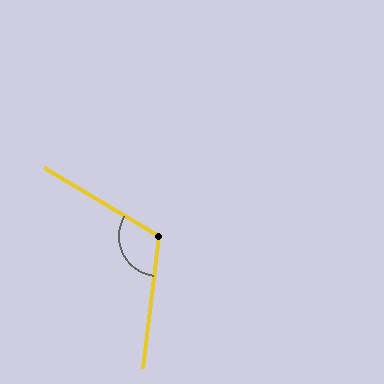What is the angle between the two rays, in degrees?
Approximately 113 degrees.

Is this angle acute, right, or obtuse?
It is obtuse.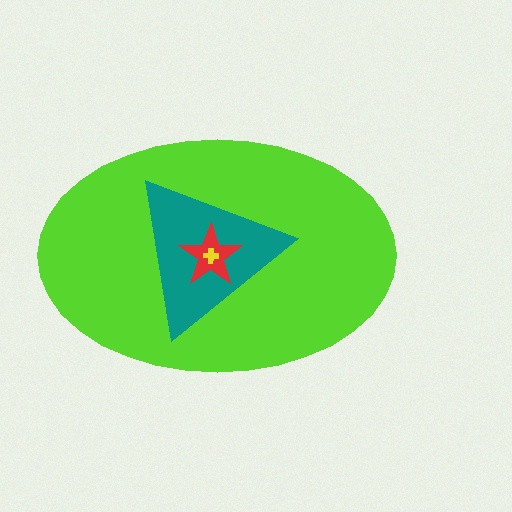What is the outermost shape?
The lime ellipse.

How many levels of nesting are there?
4.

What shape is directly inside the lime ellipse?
The teal triangle.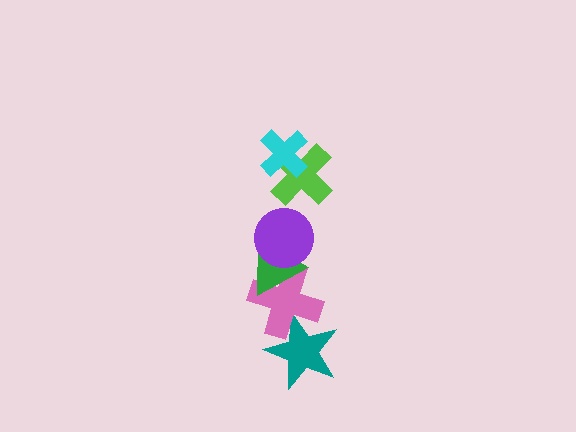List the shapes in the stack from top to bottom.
From top to bottom: the cyan cross, the lime cross, the purple circle, the green triangle, the pink cross, the teal star.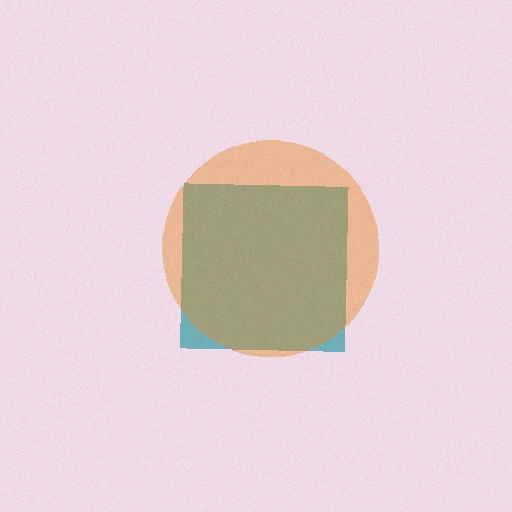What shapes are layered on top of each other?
The layered shapes are: a teal square, an orange circle.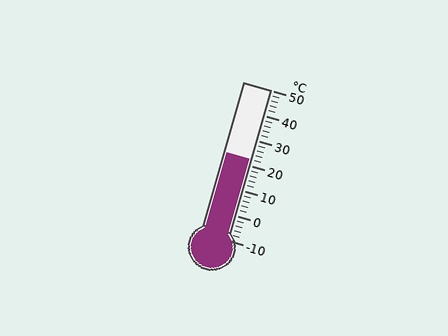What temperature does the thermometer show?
The thermometer shows approximately 22°C.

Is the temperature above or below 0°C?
The temperature is above 0°C.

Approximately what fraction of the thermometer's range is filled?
The thermometer is filled to approximately 55% of its range.